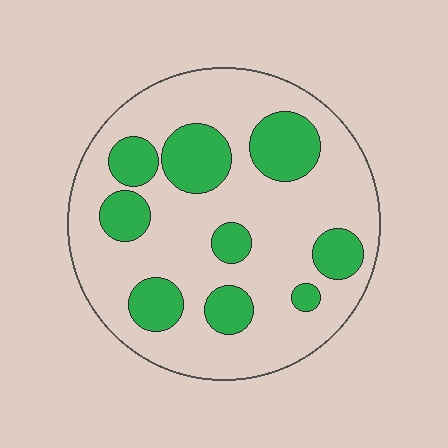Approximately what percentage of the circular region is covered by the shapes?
Approximately 25%.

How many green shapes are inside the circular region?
9.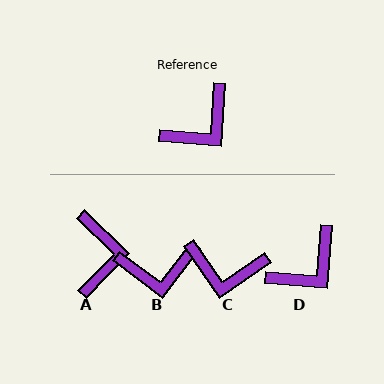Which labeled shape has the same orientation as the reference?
D.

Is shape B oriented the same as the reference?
No, it is off by about 33 degrees.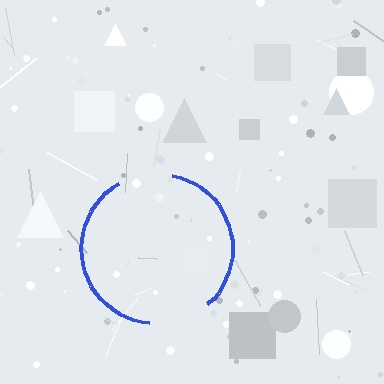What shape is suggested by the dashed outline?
The dashed outline suggests a circle.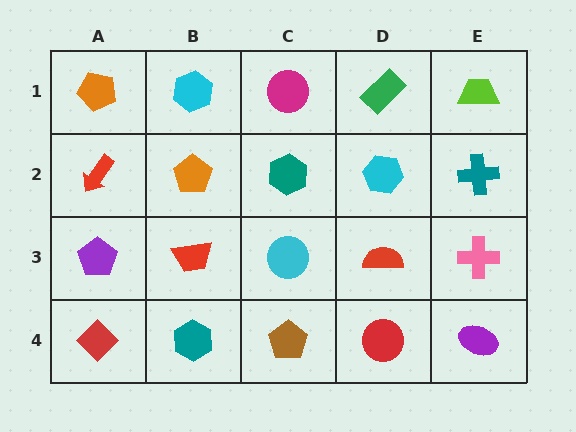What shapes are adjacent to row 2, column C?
A magenta circle (row 1, column C), a cyan circle (row 3, column C), an orange pentagon (row 2, column B), a cyan hexagon (row 2, column D).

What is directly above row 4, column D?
A red semicircle.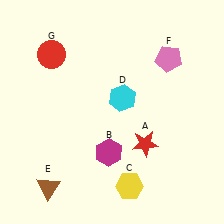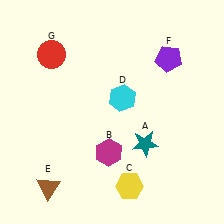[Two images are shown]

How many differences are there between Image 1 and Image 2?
There are 2 differences between the two images.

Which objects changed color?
A changed from red to teal. F changed from pink to purple.